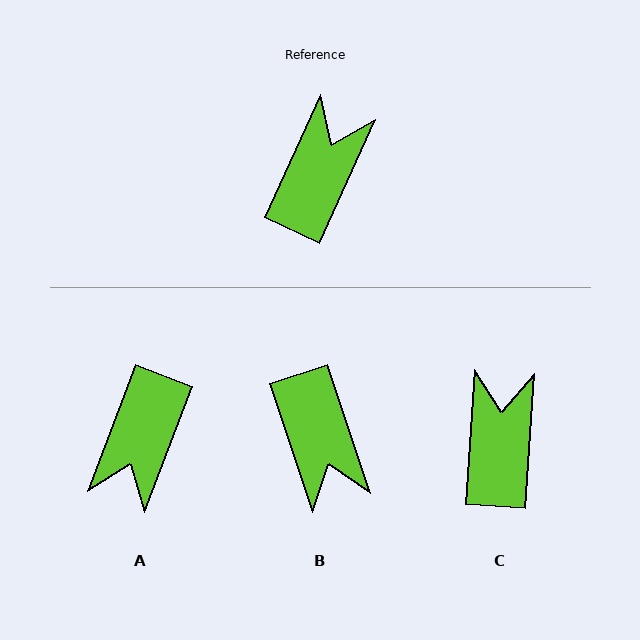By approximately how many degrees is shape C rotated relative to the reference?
Approximately 21 degrees counter-clockwise.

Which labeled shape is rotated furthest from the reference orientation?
A, about 176 degrees away.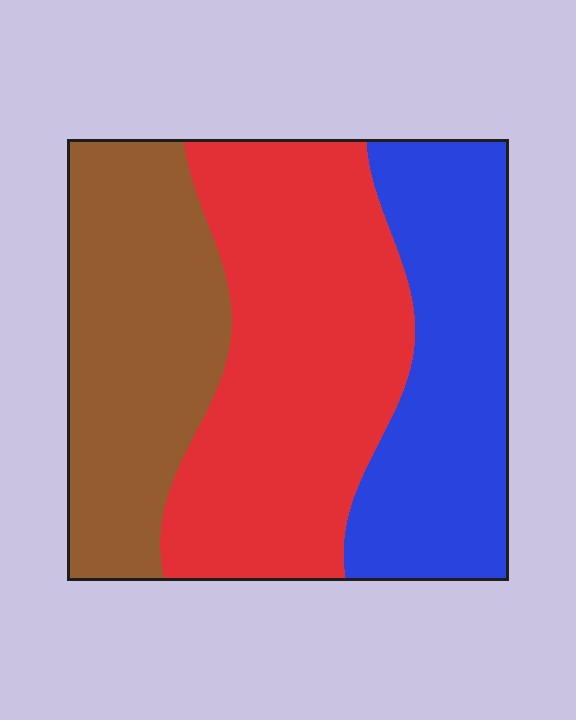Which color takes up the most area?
Red, at roughly 40%.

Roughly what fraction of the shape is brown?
Brown covers roughly 30% of the shape.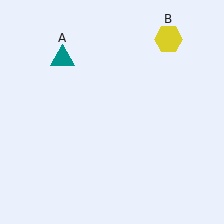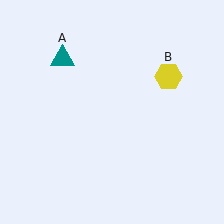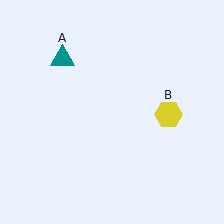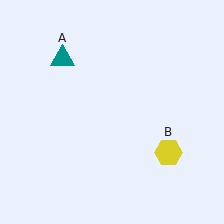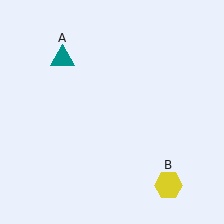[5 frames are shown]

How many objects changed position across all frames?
1 object changed position: yellow hexagon (object B).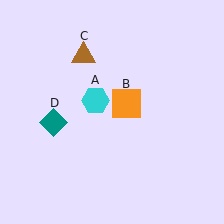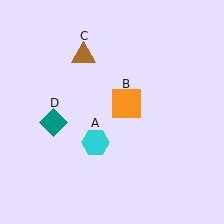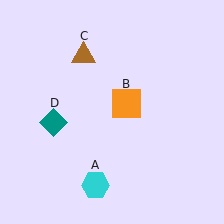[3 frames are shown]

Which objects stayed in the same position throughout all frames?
Orange square (object B) and brown triangle (object C) and teal diamond (object D) remained stationary.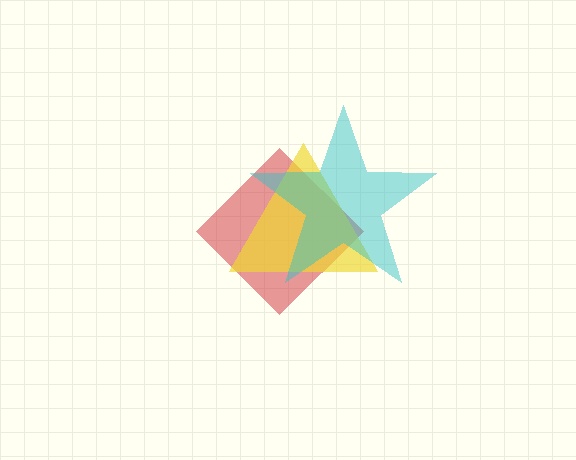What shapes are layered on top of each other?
The layered shapes are: a red diamond, a yellow triangle, a cyan star.